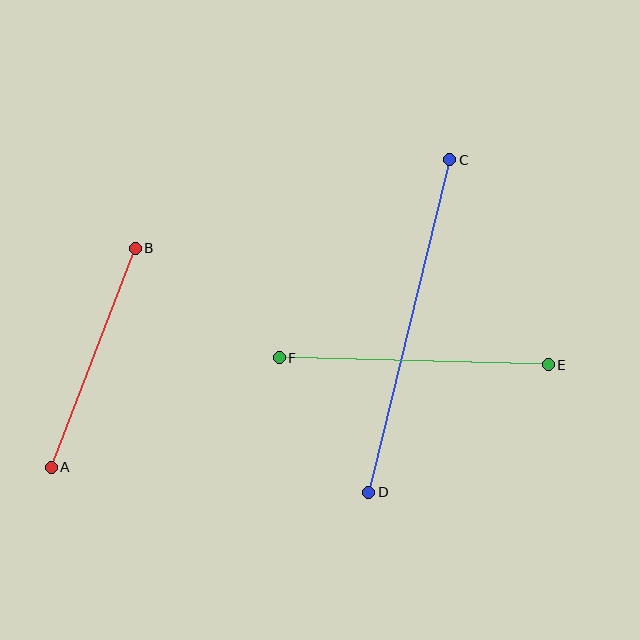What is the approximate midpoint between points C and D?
The midpoint is at approximately (409, 326) pixels.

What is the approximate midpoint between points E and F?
The midpoint is at approximately (414, 361) pixels.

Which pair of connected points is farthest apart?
Points C and D are farthest apart.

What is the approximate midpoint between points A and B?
The midpoint is at approximately (93, 358) pixels.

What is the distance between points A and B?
The distance is approximately 235 pixels.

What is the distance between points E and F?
The distance is approximately 269 pixels.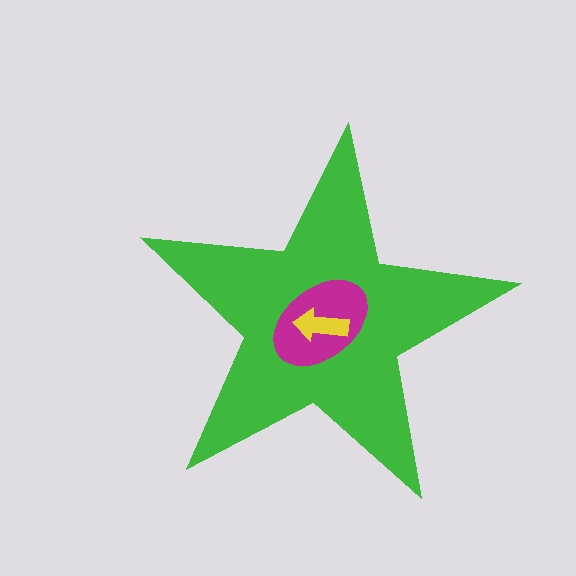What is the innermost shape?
The yellow arrow.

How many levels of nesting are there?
3.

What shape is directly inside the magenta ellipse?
The yellow arrow.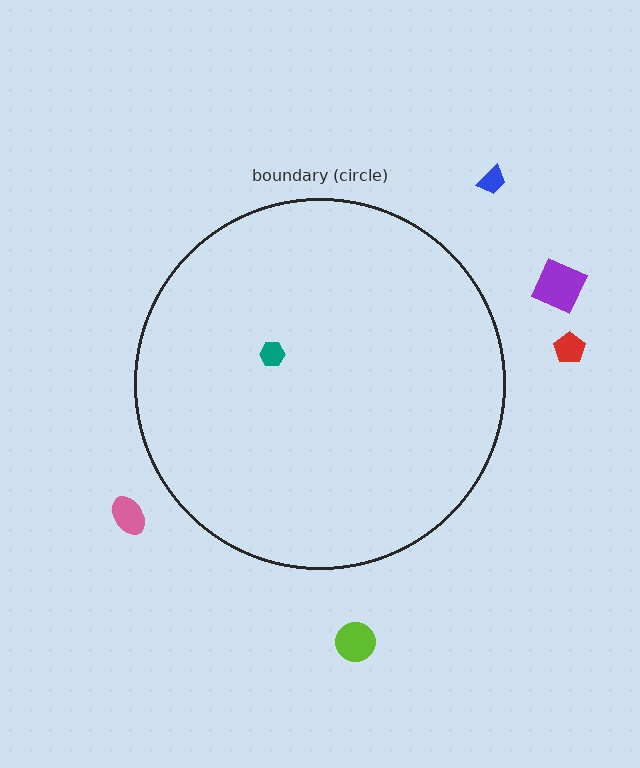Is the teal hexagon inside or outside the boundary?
Inside.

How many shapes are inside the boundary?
1 inside, 5 outside.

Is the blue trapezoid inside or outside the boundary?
Outside.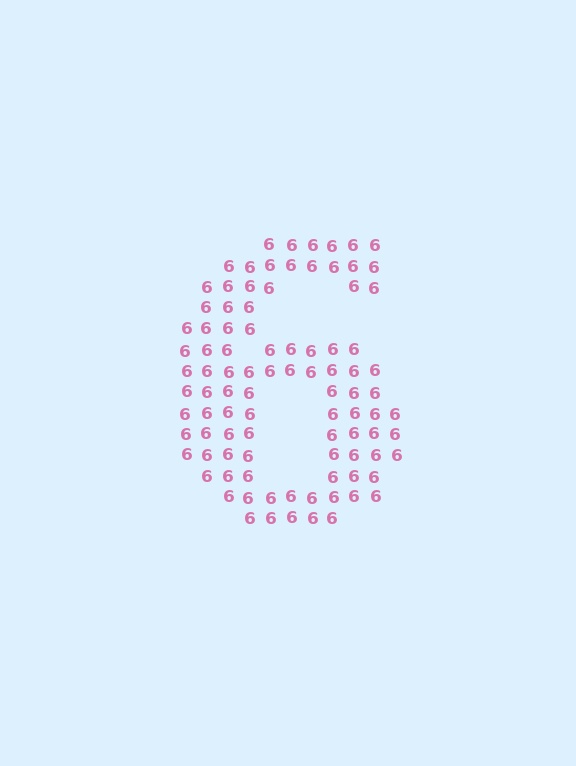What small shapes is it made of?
It is made of small digit 6's.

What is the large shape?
The large shape is the digit 6.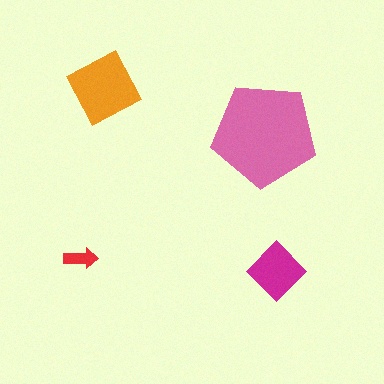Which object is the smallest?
The red arrow.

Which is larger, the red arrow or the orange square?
The orange square.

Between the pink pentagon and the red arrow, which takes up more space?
The pink pentagon.